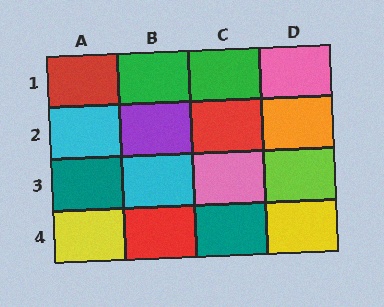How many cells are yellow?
2 cells are yellow.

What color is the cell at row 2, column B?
Purple.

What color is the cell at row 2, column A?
Cyan.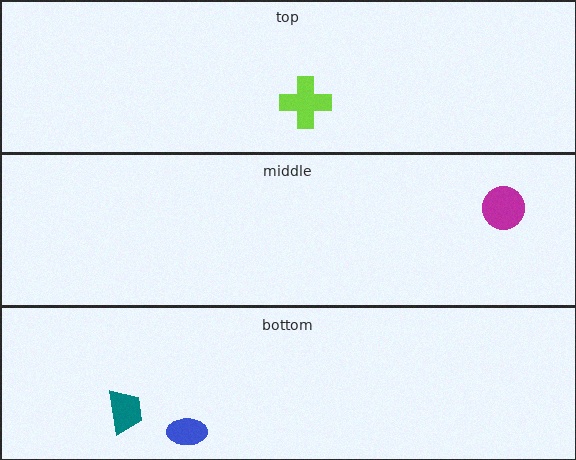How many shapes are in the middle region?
1.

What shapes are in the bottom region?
The blue ellipse, the teal trapezoid.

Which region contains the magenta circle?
The middle region.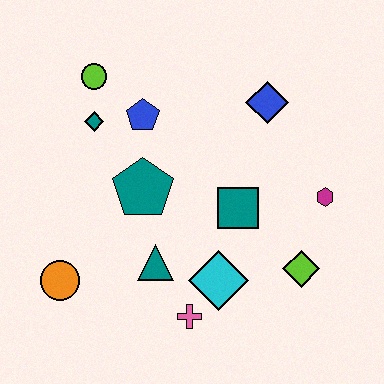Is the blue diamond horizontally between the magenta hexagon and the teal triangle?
Yes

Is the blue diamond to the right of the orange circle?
Yes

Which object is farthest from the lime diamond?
The lime circle is farthest from the lime diamond.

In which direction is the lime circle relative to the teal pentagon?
The lime circle is above the teal pentagon.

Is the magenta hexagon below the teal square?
No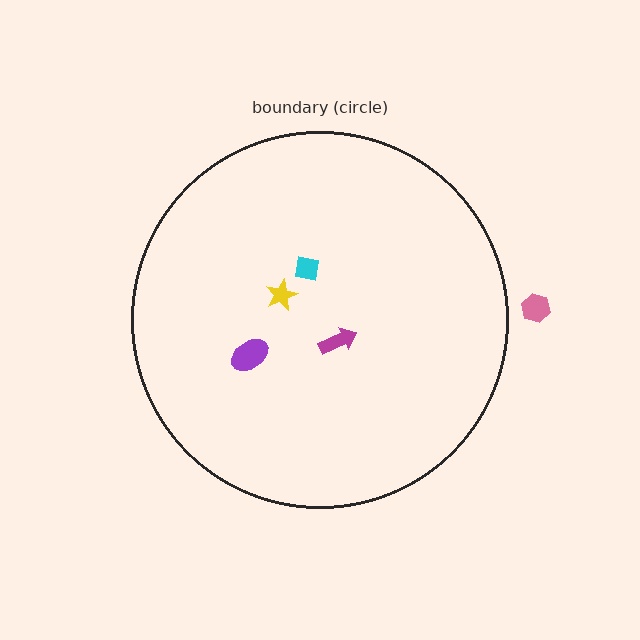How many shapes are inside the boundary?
4 inside, 1 outside.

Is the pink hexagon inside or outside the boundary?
Outside.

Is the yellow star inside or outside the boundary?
Inside.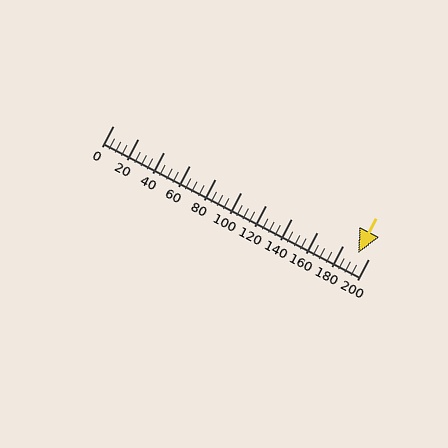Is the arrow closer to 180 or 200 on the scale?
The arrow is closer to 200.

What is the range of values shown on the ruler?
The ruler shows values from 0 to 200.